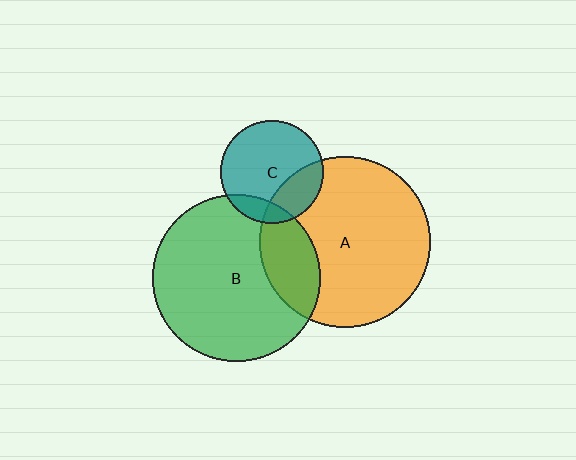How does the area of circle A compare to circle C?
Approximately 2.7 times.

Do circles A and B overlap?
Yes.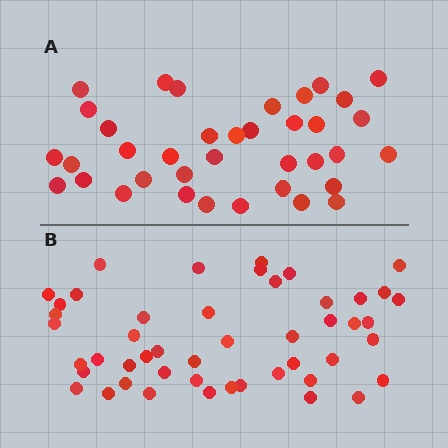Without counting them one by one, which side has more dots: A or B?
Region B (the bottom region) has more dots.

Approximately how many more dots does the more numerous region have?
Region B has roughly 12 or so more dots than region A.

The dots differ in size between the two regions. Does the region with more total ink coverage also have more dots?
No. Region A has more total ink coverage because its dots are larger, but region B actually contains more individual dots. Total area can be misleading — the number of items is what matters here.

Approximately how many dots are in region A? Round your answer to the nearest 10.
About 40 dots. (The exact count is 37, which rounds to 40.)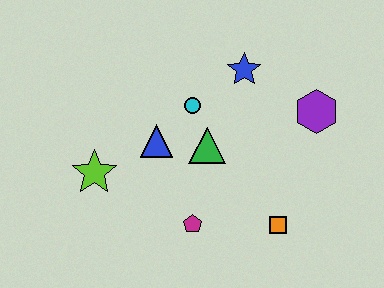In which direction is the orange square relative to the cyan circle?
The orange square is below the cyan circle.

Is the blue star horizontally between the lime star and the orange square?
Yes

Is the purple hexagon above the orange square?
Yes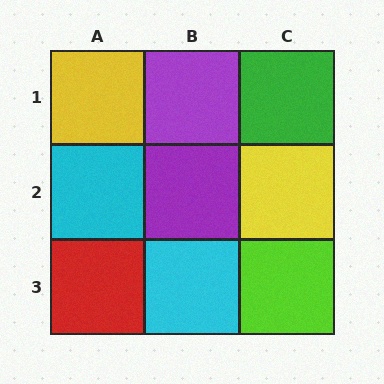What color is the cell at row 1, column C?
Green.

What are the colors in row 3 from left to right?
Red, cyan, lime.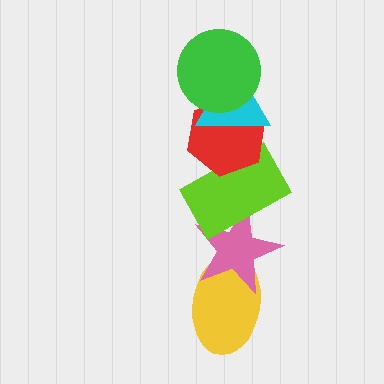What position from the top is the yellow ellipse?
The yellow ellipse is 6th from the top.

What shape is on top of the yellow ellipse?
The pink star is on top of the yellow ellipse.